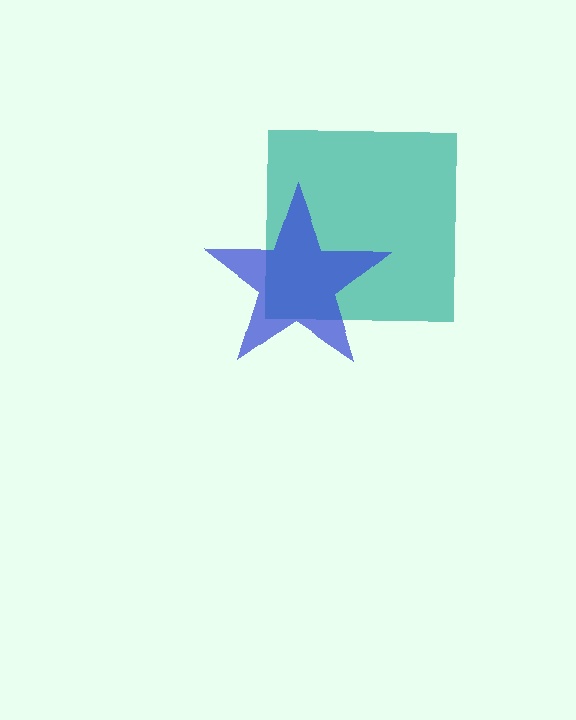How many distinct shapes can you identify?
There are 2 distinct shapes: a teal square, a blue star.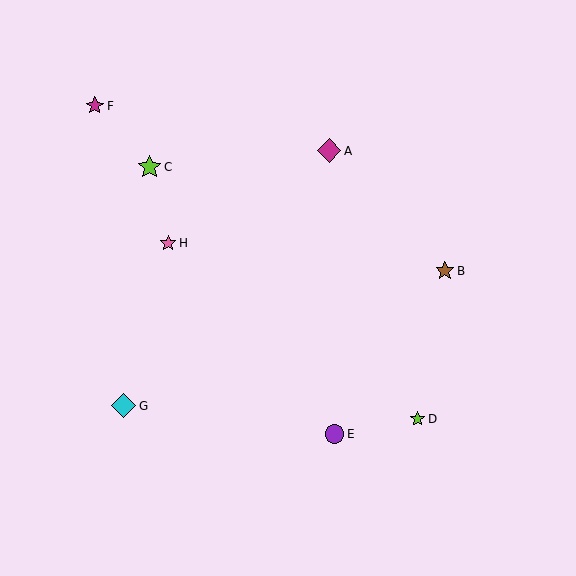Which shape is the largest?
The cyan diamond (labeled G) is the largest.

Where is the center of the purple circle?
The center of the purple circle is at (334, 434).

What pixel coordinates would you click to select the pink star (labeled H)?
Click at (168, 243) to select the pink star H.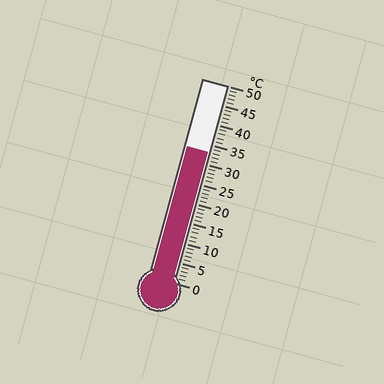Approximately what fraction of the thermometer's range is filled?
The thermometer is filled to approximately 65% of its range.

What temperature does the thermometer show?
The thermometer shows approximately 33°C.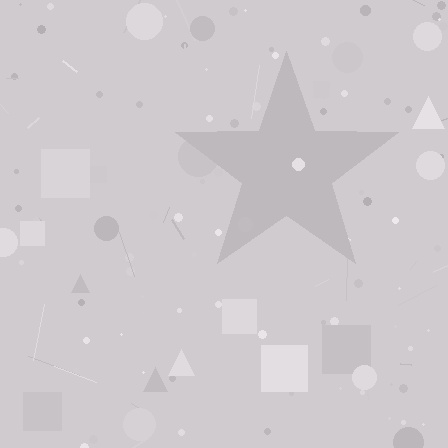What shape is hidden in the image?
A star is hidden in the image.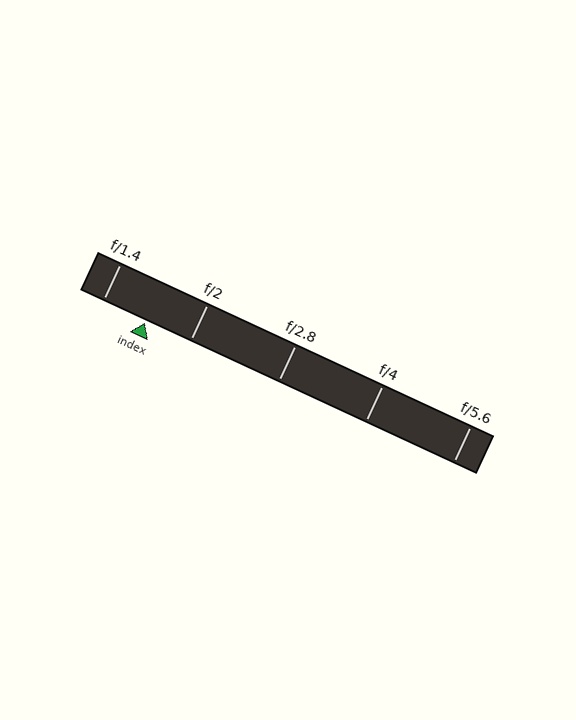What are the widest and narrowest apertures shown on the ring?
The widest aperture shown is f/1.4 and the narrowest is f/5.6.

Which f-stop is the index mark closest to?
The index mark is closest to f/1.4.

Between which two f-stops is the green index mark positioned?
The index mark is between f/1.4 and f/2.